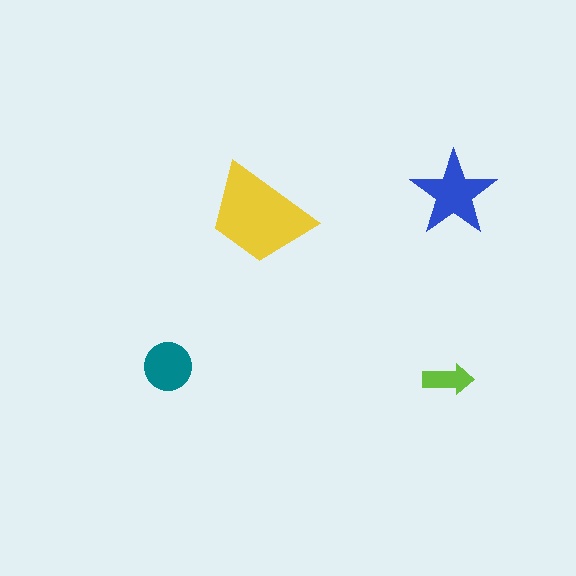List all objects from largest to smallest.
The yellow trapezoid, the blue star, the teal circle, the lime arrow.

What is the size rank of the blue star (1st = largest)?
2nd.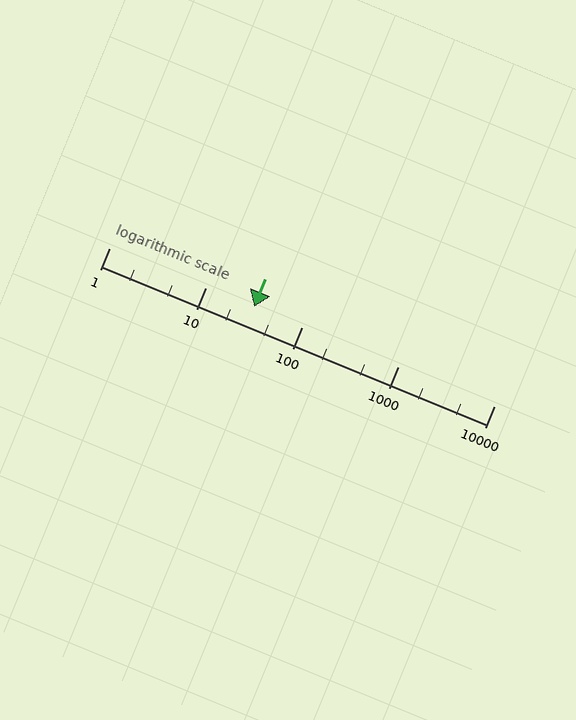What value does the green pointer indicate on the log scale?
The pointer indicates approximately 32.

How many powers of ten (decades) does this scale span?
The scale spans 4 decades, from 1 to 10000.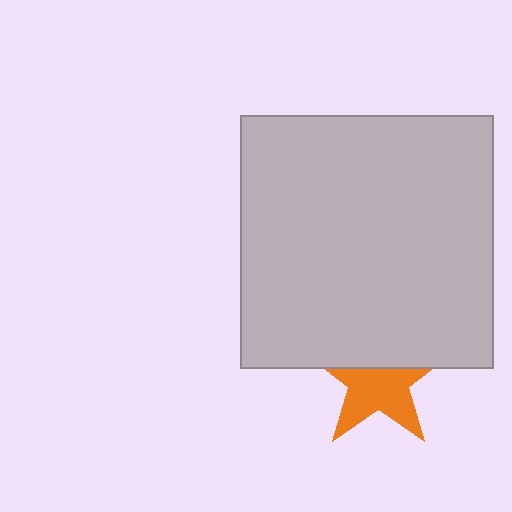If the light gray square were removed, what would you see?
You would see the complete orange star.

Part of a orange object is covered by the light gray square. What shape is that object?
It is a star.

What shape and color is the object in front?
The object in front is a light gray square.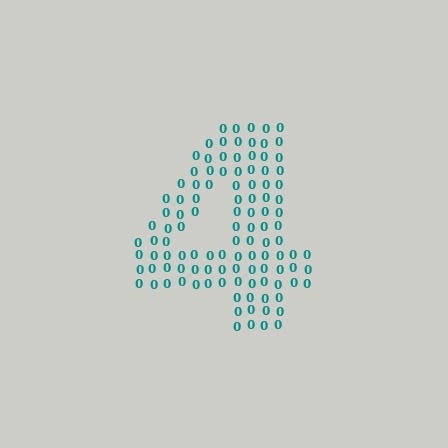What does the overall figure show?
The overall figure shows the digit 4.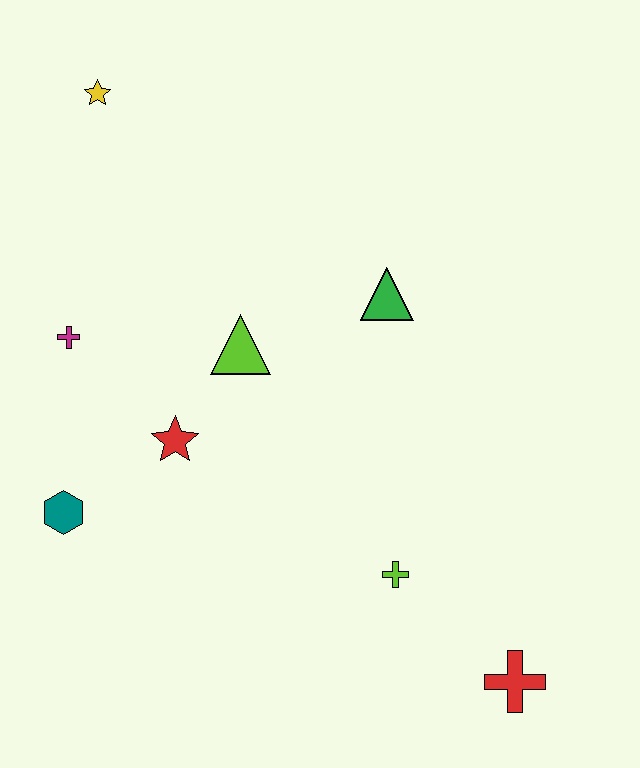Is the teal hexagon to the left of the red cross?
Yes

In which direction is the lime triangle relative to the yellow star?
The lime triangle is below the yellow star.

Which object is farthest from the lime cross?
The yellow star is farthest from the lime cross.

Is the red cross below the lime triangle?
Yes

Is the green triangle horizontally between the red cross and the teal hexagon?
Yes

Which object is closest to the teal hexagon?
The red star is closest to the teal hexagon.